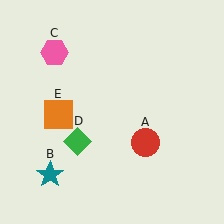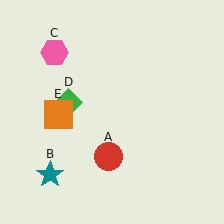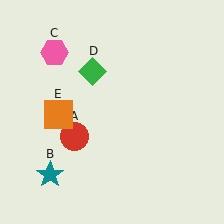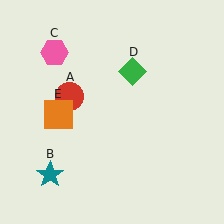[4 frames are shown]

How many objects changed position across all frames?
2 objects changed position: red circle (object A), green diamond (object D).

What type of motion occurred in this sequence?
The red circle (object A), green diamond (object D) rotated clockwise around the center of the scene.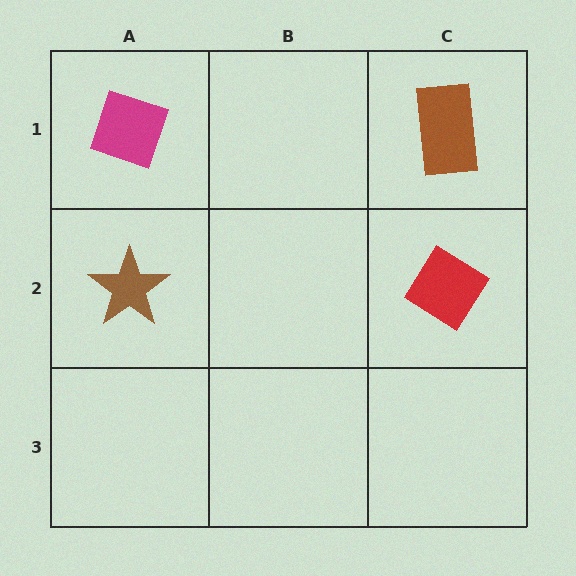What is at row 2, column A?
A brown star.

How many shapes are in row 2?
2 shapes.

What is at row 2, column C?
A red diamond.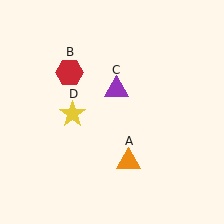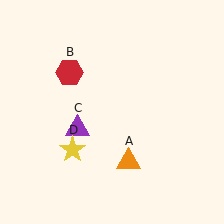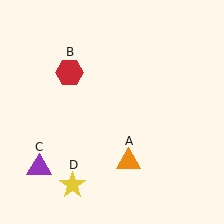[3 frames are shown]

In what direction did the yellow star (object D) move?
The yellow star (object D) moved down.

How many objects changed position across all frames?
2 objects changed position: purple triangle (object C), yellow star (object D).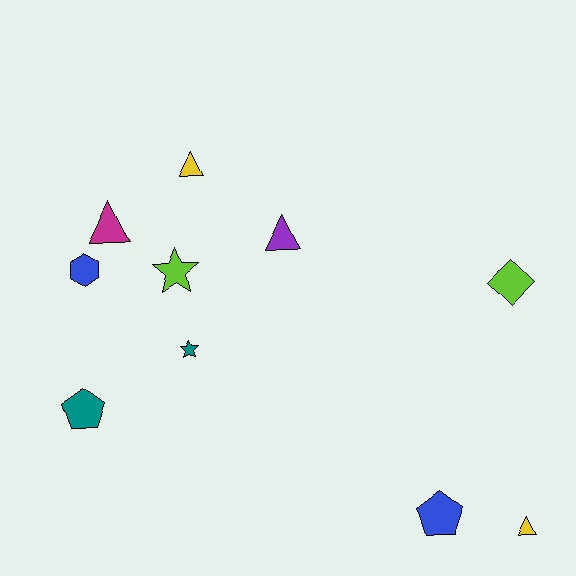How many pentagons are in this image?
There are 2 pentagons.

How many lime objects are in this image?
There are 2 lime objects.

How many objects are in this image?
There are 10 objects.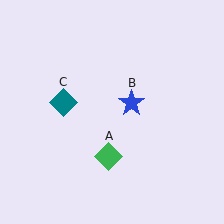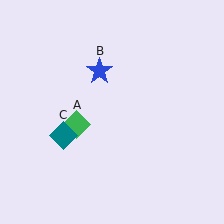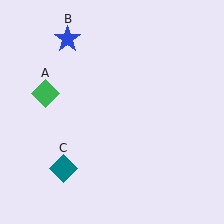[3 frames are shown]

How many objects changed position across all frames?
3 objects changed position: green diamond (object A), blue star (object B), teal diamond (object C).